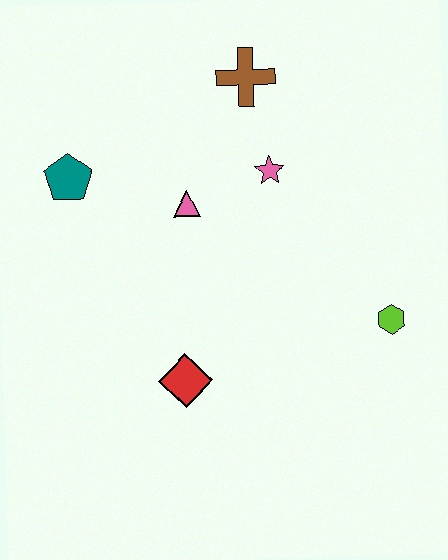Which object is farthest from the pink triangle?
The lime hexagon is farthest from the pink triangle.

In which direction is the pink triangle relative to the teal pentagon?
The pink triangle is to the right of the teal pentagon.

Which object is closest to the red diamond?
The pink triangle is closest to the red diamond.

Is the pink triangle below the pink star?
Yes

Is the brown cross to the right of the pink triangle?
Yes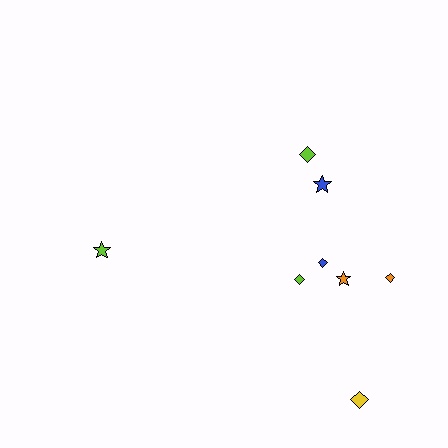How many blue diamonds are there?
There is 1 blue diamond.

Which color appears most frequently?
Lime, with 3 objects.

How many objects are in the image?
There are 8 objects.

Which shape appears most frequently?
Diamond, with 5 objects.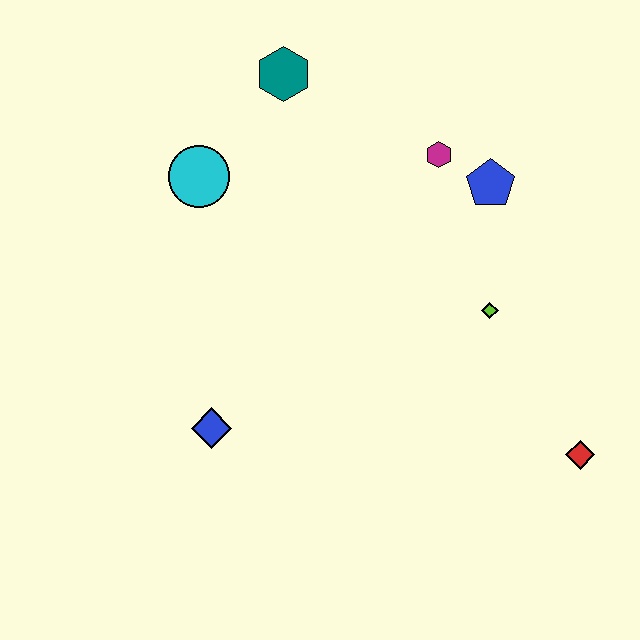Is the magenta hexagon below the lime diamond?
No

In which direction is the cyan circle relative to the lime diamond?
The cyan circle is to the left of the lime diamond.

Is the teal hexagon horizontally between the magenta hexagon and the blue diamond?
Yes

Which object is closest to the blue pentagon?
The magenta hexagon is closest to the blue pentagon.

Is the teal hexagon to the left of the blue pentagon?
Yes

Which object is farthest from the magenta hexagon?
The blue diamond is farthest from the magenta hexagon.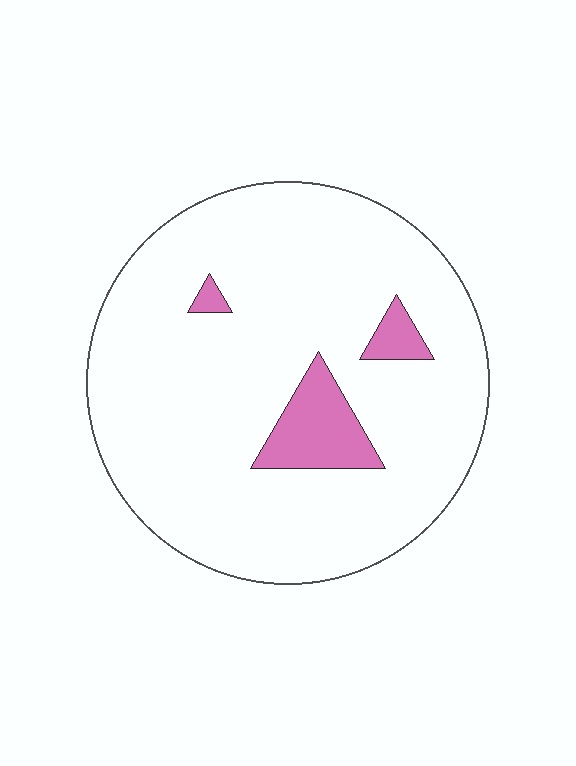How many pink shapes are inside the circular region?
3.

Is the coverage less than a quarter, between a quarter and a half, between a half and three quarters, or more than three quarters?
Less than a quarter.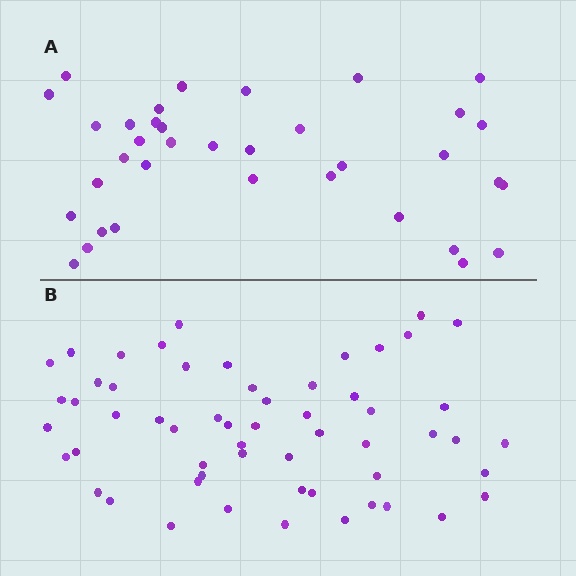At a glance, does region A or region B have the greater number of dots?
Region B (the bottom region) has more dots.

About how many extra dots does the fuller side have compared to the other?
Region B has approximately 20 more dots than region A.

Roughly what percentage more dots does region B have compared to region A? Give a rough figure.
About 60% more.